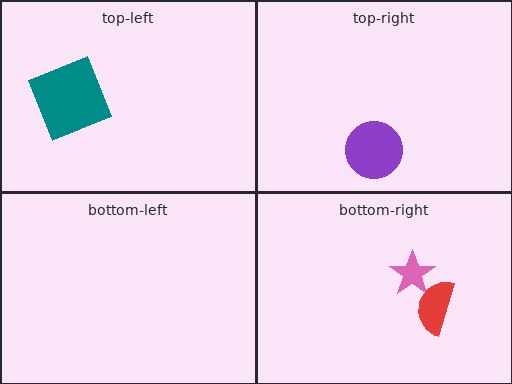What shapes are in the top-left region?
The teal square.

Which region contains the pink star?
The bottom-right region.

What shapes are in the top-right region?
The purple circle.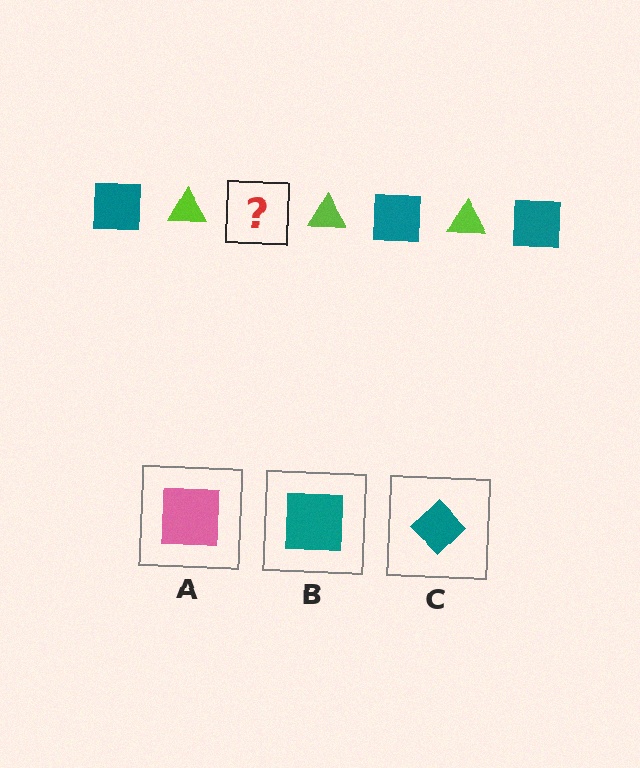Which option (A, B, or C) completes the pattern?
B.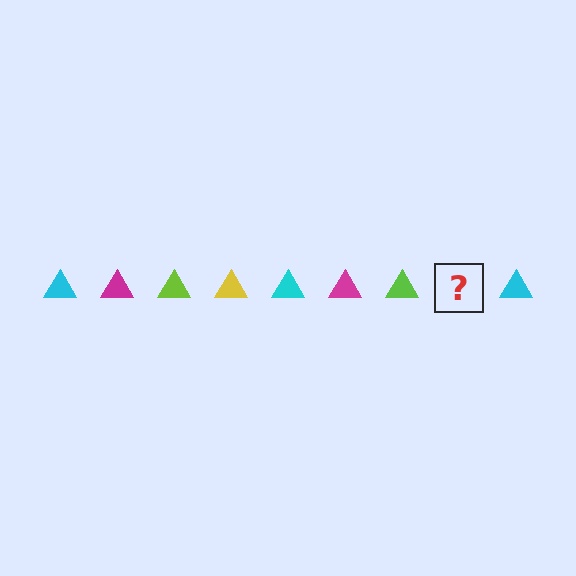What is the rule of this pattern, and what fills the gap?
The rule is that the pattern cycles through cyan, magenta, lime, yellow triangles. The gap should be filled with a yellow triangle.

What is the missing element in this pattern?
The missing element is a yellow triangle.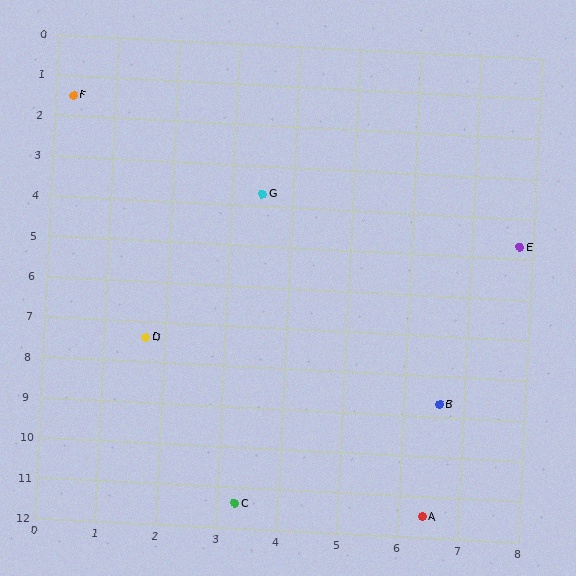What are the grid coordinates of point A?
Point A is at approximately (6.4, 11.5).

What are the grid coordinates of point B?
Point B is at approximately (6.6, 8.7).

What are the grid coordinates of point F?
Point F is at approximately (0.3, 1.5).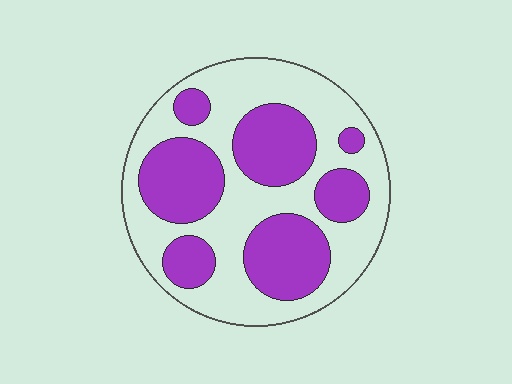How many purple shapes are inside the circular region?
7.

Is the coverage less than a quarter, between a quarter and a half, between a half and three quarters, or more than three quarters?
Between a quarter and a half.